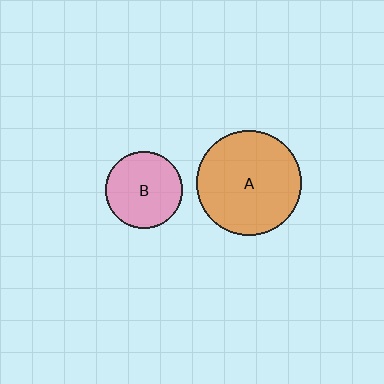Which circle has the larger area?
Circle A (orange).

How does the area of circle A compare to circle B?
Approximately 1.8 times.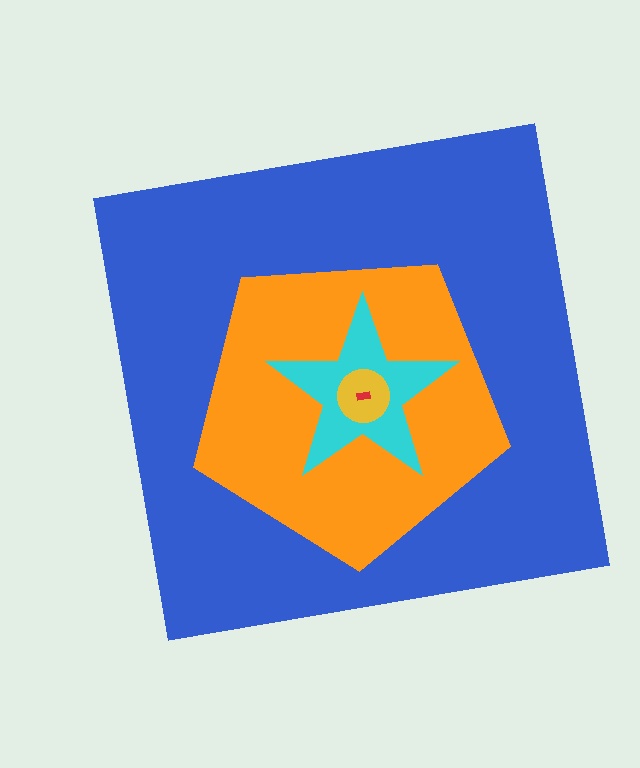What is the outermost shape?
The blue square.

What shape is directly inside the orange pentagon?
The cyan star.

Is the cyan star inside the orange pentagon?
Yes.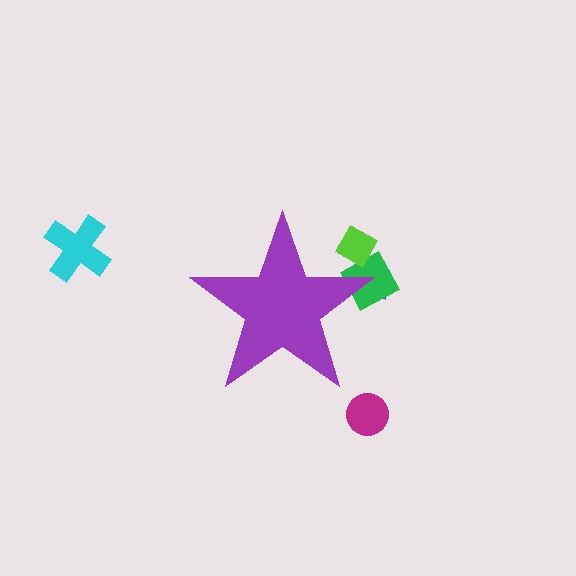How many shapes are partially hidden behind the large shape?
3 shapes are partially hidden.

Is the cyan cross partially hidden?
No, the cyan cross is fully visible.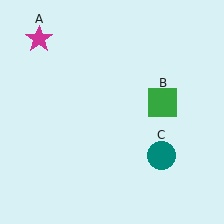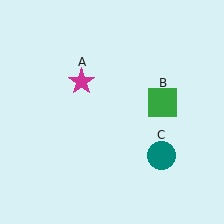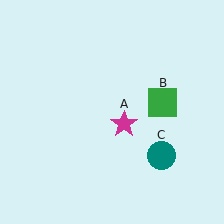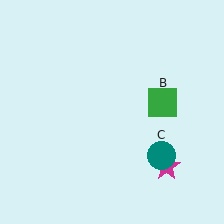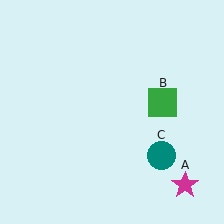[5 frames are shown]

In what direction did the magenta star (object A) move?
The magenta star (object A) moved down and to the right.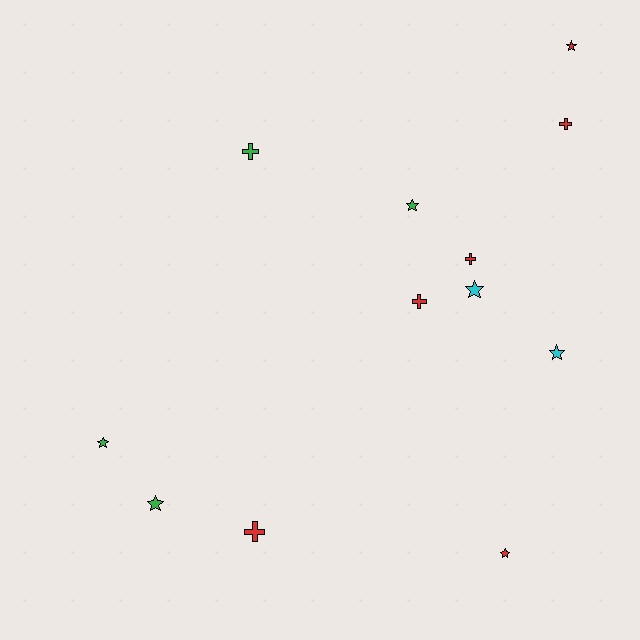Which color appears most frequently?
Red, with 6 objects.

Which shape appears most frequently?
Star, with 7 objects.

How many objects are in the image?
There are 12 objects.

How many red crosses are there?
There are 4 red crosses.